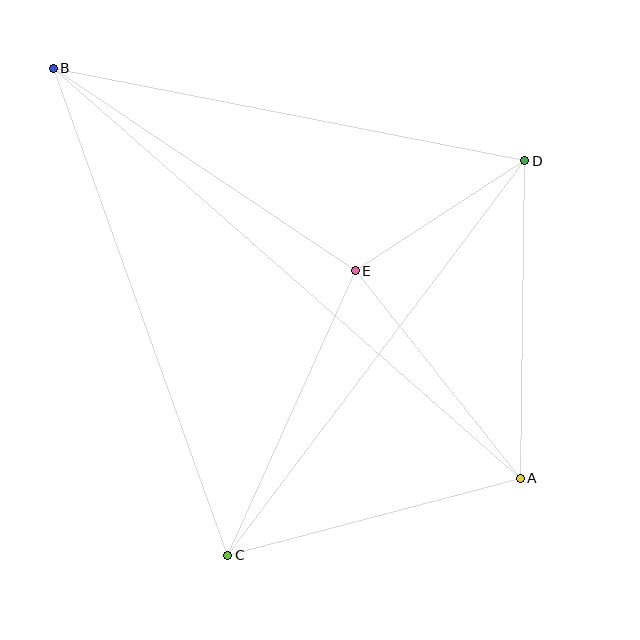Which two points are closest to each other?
Points D and E are closest to each other.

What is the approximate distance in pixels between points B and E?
The distance between B and E is approximately 363 pixels.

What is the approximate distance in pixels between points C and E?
The distance between C and E is approximately 312 pixels.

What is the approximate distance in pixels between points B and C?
The distance between B and C is approximately 517 pixels.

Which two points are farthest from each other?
Points A and B are farthest from each other.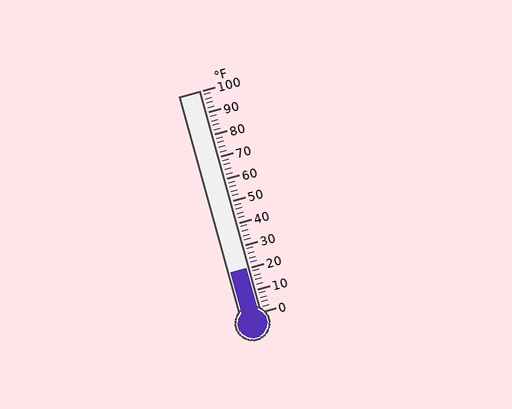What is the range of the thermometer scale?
The thermometer scale ranges from 0°F to 100°F.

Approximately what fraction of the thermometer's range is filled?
The thermometer is filled to approximately 20% of its range.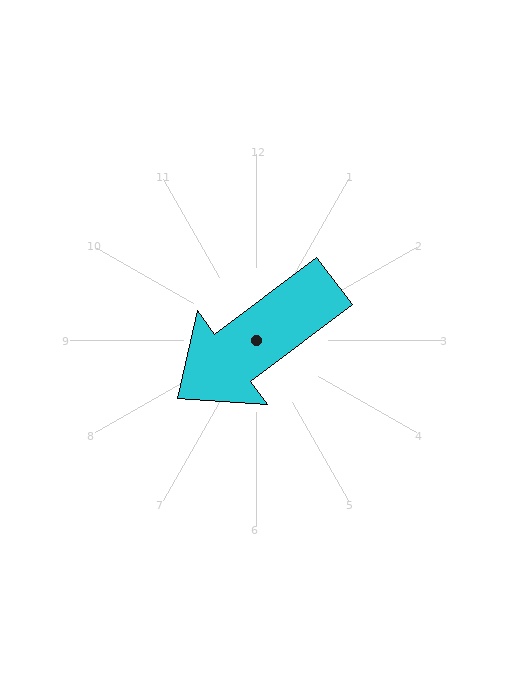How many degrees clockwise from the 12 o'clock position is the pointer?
Approximately 233 degrees.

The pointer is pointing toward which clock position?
Roughly 8 o'clock.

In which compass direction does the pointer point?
Southwest.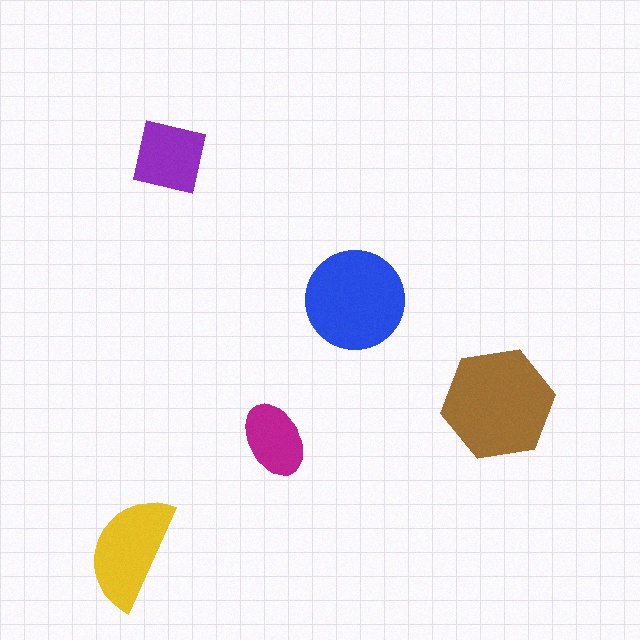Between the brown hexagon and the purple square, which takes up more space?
The brown hexagon.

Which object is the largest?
The brown hexagon.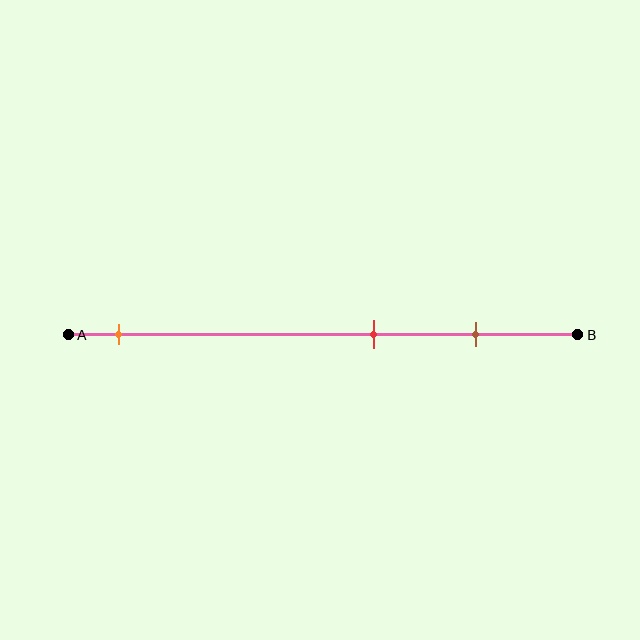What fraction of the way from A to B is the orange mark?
The orange mark is approximately 10% (0.1) of the way from A to B.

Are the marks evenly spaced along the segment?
No, the marks are not evenly spaced.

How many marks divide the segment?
There are 3 marks dividing the segment.